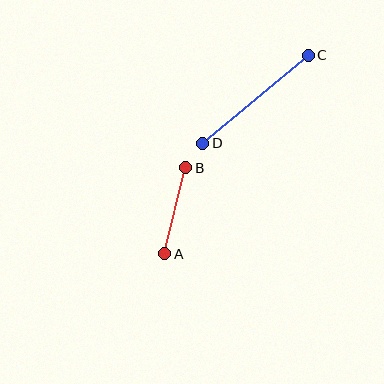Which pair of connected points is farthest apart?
Points C and D are farthest apart.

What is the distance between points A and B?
The distance is approximately 89 pixels.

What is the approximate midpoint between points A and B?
The midpoint is at approximately (175, 211) pixels.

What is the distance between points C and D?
The distance is approximately 137 pixels.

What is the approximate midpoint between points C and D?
The midpoint is at approximately (255, 99) pixels.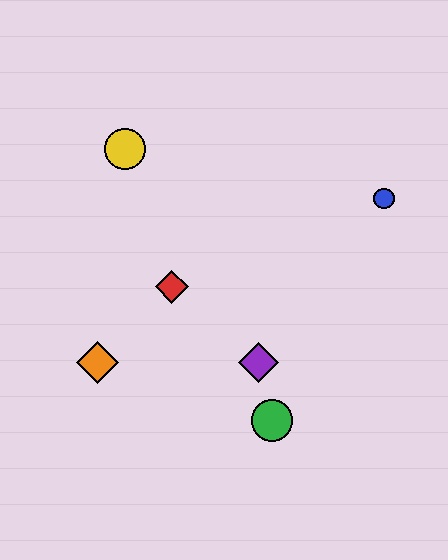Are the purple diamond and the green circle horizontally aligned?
No, the purple diamond is at y≈363 and the green circle is at y≈420.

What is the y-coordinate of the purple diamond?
The purple diamond is at y≈363.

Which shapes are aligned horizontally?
The purple diamond, the orange diamond are aligned horizontally.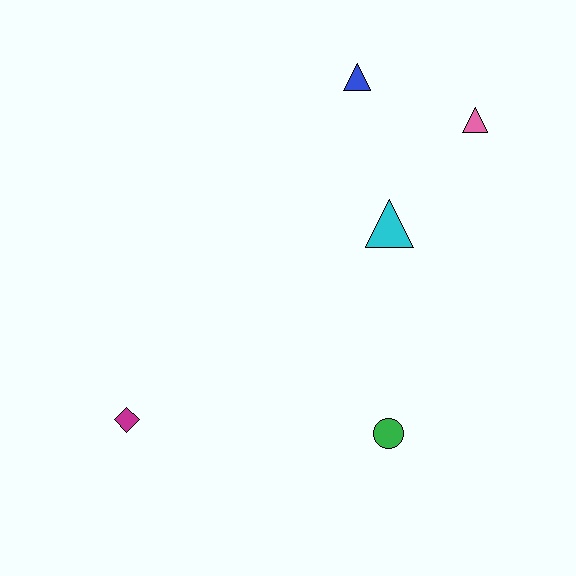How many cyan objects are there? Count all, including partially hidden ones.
There is 1 cyan object.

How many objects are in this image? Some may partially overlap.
There are 5 objects.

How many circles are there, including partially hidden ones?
There is 1 circle.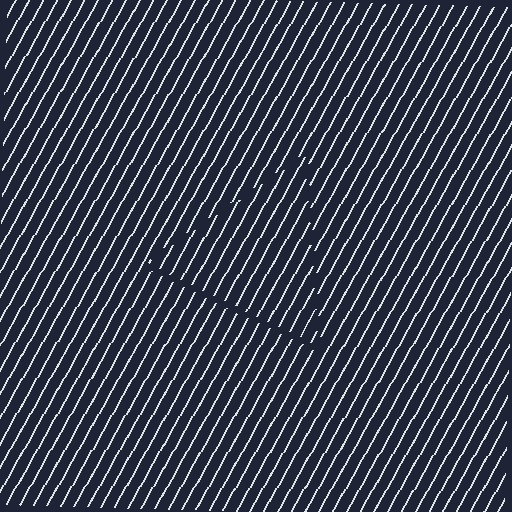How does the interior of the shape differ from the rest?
The interior of the shape contains the same grating, shifted by half a period — the contour is defined by the phase discontinuity where line-ends from the inner and outer gratings abut.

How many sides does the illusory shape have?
3 sides — the line-ends trace a triangle.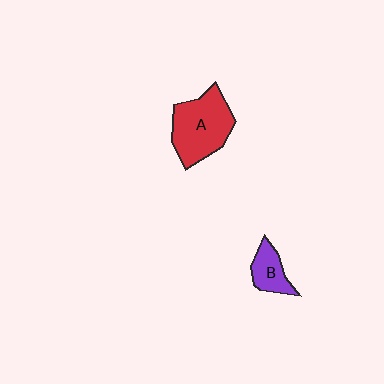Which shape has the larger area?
Shape A (red).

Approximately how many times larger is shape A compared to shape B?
Approximately 2.3 times.